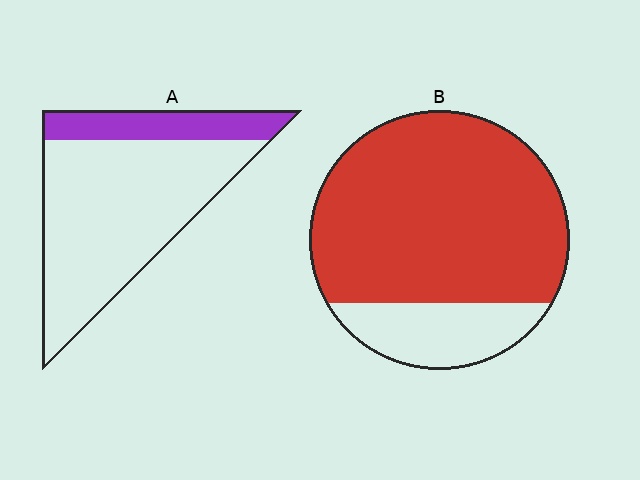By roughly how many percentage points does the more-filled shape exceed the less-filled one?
By roughly 60 percentage points (B over A).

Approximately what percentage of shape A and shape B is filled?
A is approximately 20% and B is approximately 80%.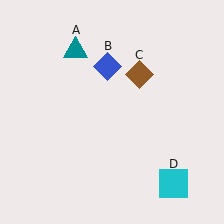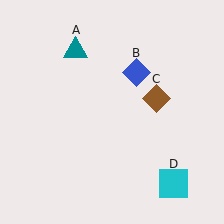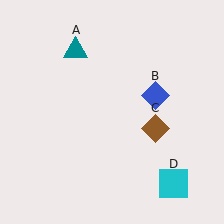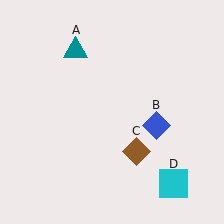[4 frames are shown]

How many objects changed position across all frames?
2 objects changed position: blue diamond (object B), brown diamond (object C).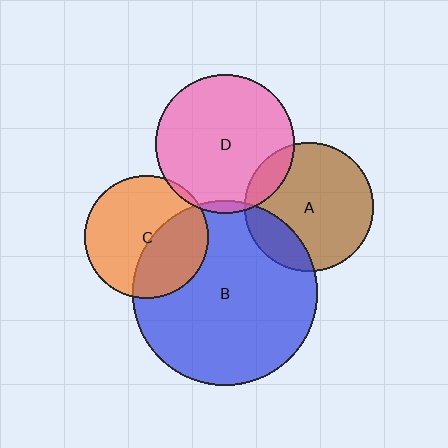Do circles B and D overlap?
Yes.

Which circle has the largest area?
Circle B (blue).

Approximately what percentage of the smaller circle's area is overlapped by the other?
Approximately 5%.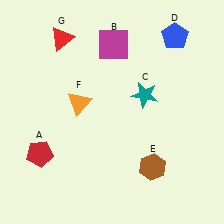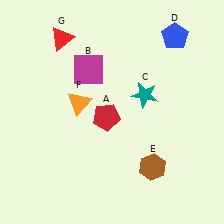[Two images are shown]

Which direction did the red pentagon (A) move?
The red pentagon (A) moved right.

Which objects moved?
The objects that moved are: the red pentagon (A), the magenta square (B).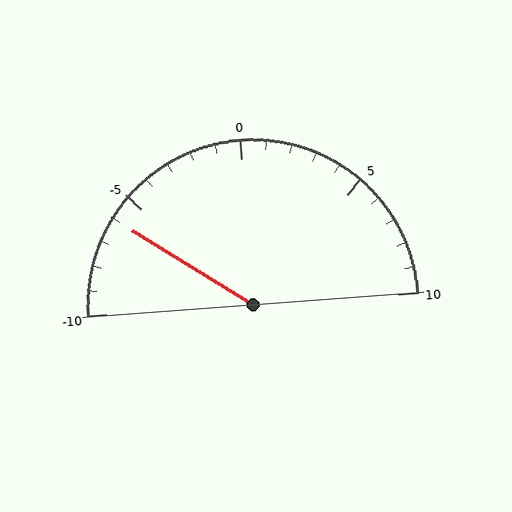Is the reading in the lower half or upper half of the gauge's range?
The reading is in the lower half of the range (-10 to 10).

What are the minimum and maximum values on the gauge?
The gauge ranges from -10 to 10.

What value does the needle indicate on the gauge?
The needle indicates approximately -6.